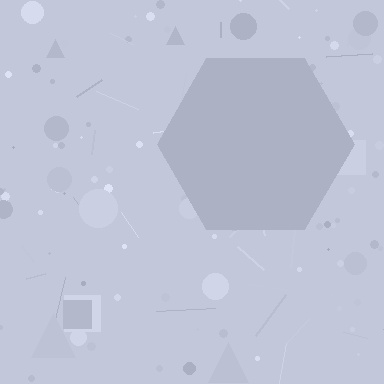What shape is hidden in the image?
A hexagon is hidden in the image.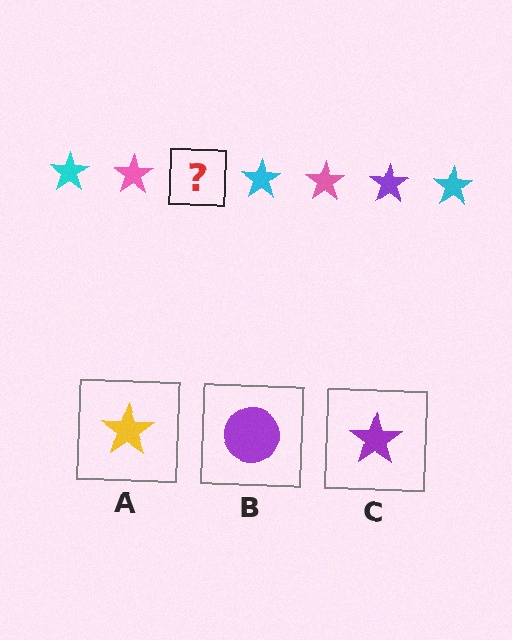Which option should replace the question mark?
Option C.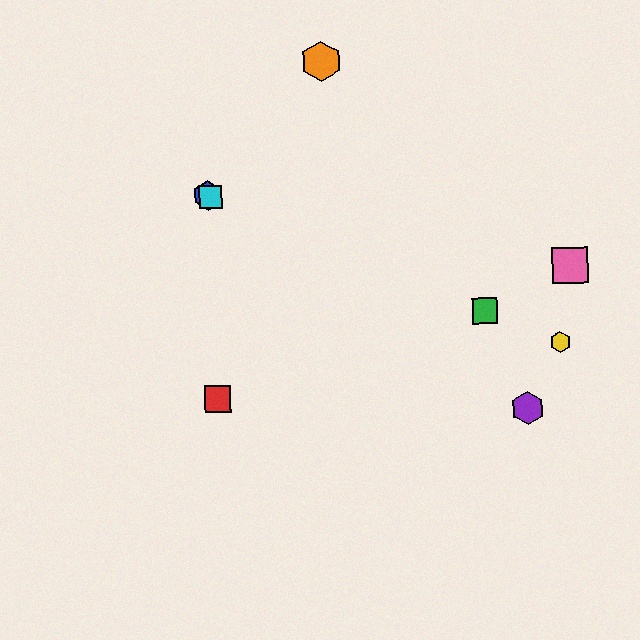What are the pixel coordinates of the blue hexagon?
The blue hexagon is at (208, 196).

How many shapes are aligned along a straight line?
4 shapes (the blue hexagon, the green square, the yellow hexagon, the cyan square) are aligned along a straight line.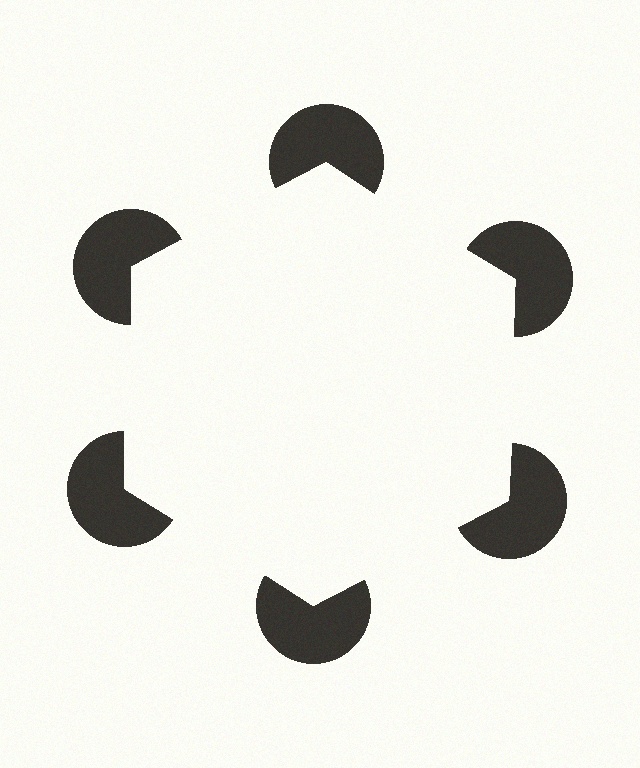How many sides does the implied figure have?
6 sides.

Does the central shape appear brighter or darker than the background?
It typically appears slightly brighter than the background, even though no actual brightness change is drawn.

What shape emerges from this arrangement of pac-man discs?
An illusory hexagon — its edges are inferred from the aligned wedge cuts in the pac-man discs, not physically drawn.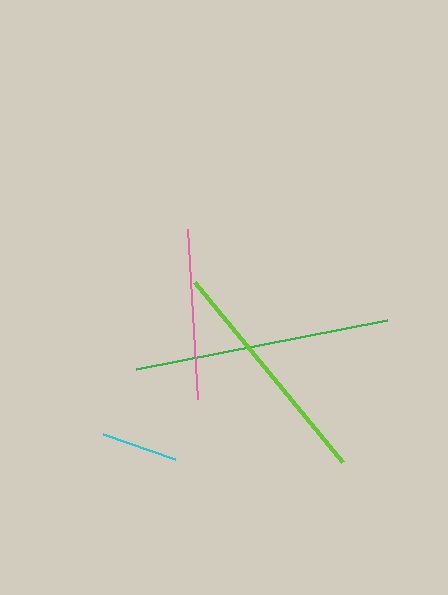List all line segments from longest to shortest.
From longest to shortest: green, lime, pink, cyan.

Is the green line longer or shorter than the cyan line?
The green line is longer than the cyan line.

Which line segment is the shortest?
The cyan line is the shortest at approximately 76 pixels.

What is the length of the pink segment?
The pink segment is approximately 170 pixels long.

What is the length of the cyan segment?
The cyan segment is approximately 76 pixels long.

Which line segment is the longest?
The green line is the longest at approximately 255 pixels.